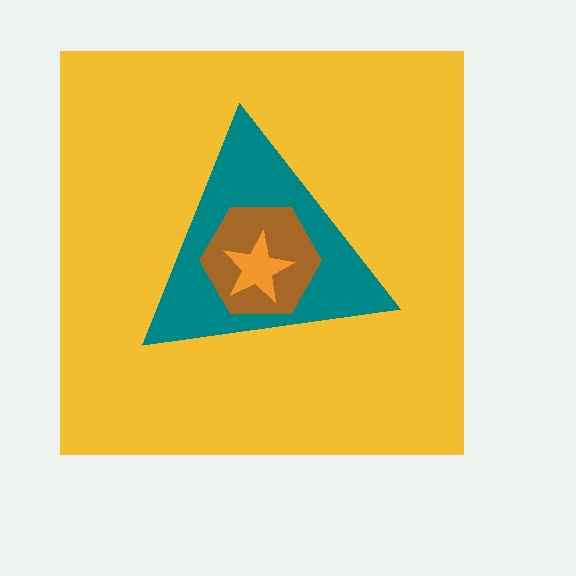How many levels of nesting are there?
4.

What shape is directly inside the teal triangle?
The brown hexagon.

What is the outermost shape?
The yellow square.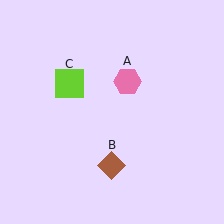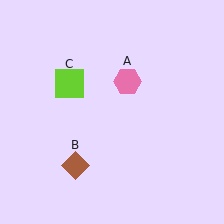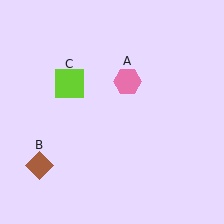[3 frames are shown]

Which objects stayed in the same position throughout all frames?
Pink hexagon (object A) and lime square (object C) remained stationary.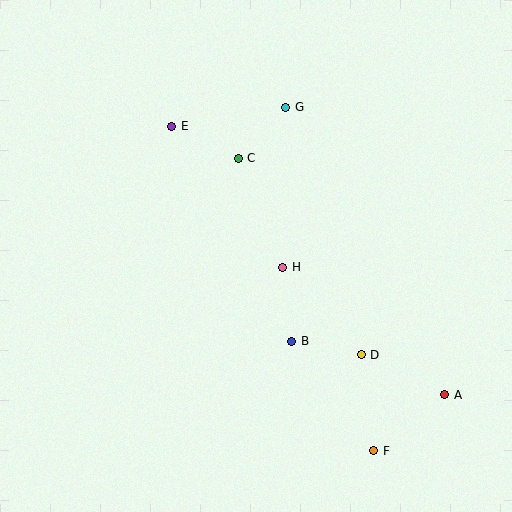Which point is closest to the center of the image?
Point H at (283, 267) is closest to the center.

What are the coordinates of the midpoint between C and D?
The midpoint between C and D is at (300, 256).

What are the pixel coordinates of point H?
Point H is at (283, 267).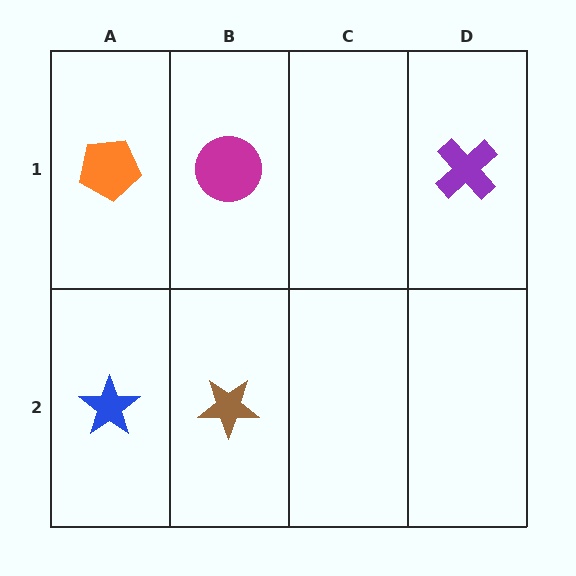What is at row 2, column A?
A blue star.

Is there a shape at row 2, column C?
No, that cell is empty.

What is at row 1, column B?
A magenta circle.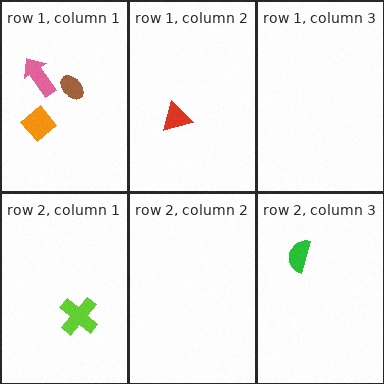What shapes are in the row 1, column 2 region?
The red triangle.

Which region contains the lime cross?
The row 2, column 1 region.